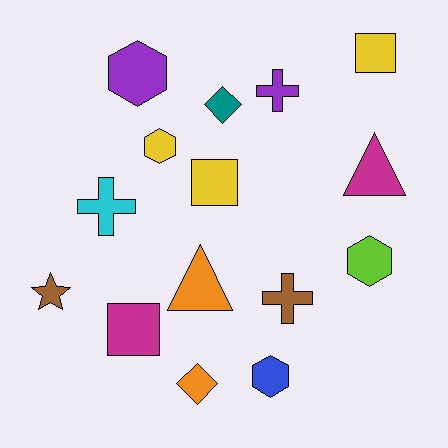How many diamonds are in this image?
There are 2 diamonds.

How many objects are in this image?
There are 15 objects.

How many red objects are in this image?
There are no red objects.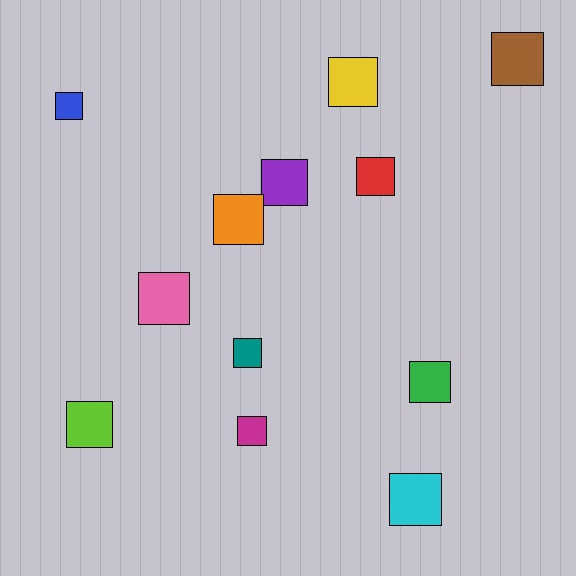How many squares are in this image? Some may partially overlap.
There are 12 squares.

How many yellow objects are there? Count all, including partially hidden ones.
There is 1 yellow object.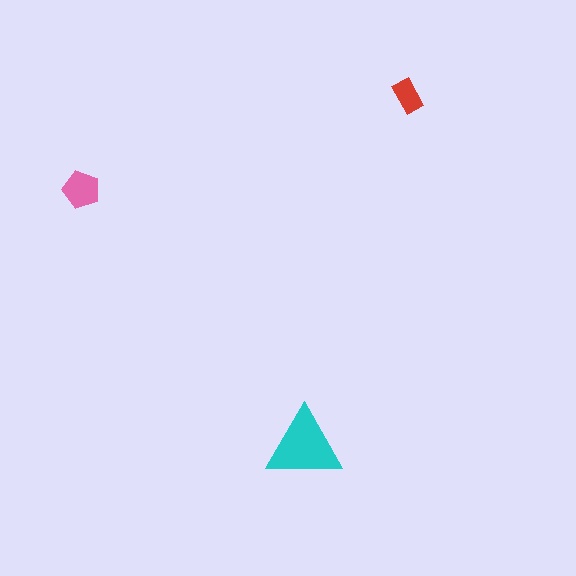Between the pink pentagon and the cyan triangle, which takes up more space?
The cyan triangle.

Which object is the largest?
The cyan triangle.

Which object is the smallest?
The red rectangle.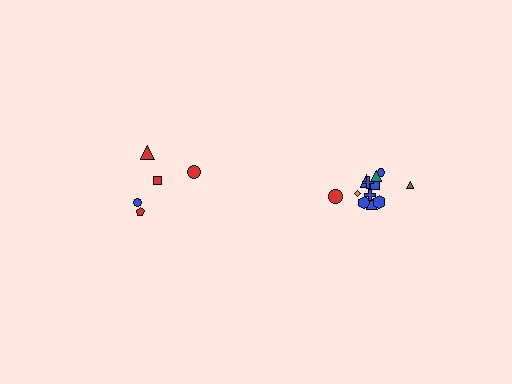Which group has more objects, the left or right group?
The right group.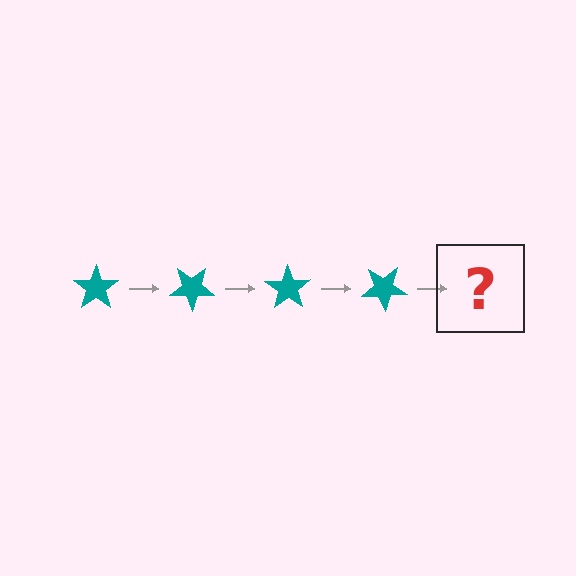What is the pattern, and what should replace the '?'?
The pattern is that the star rotates 35 degrees each step. The '?' should be a teal star rotated 140 degrees.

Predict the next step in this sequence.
The next step is a teal star rotated 140 degrees.